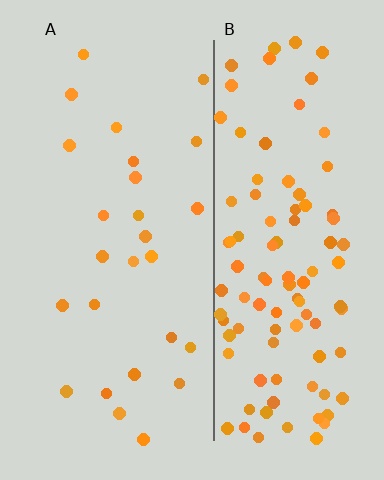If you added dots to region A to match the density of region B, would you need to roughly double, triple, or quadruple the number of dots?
Approximately quadruple.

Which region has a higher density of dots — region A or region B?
B (the right).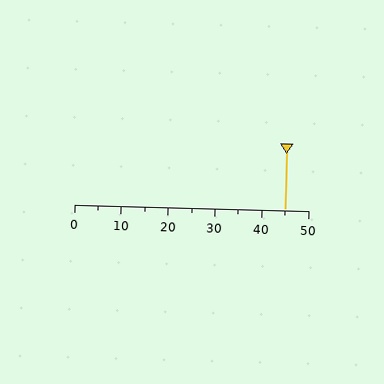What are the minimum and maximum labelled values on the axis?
The axis runs from 0 to 50.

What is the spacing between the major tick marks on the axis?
The major ticks are spaced 10 apart.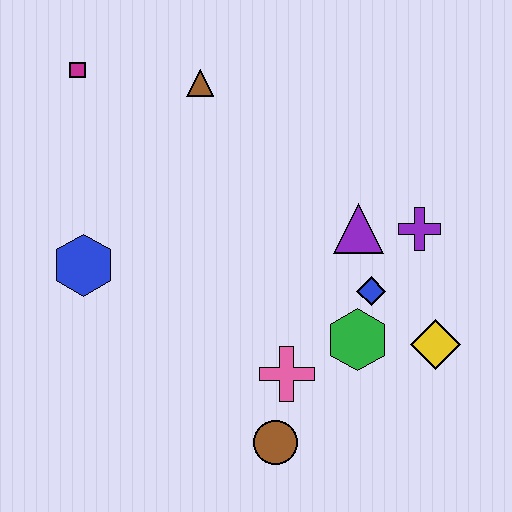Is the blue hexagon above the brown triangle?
No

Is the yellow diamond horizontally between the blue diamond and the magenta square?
No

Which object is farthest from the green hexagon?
The magenta square is farthest from the green hexagon.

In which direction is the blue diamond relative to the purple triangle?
The blue diamond is below the purple triangle.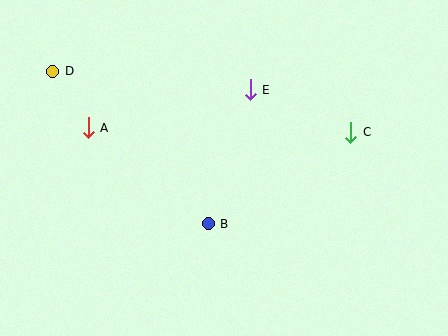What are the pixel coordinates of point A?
Point A is at (88, 128).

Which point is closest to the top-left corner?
Point D is closest to the top-left corner.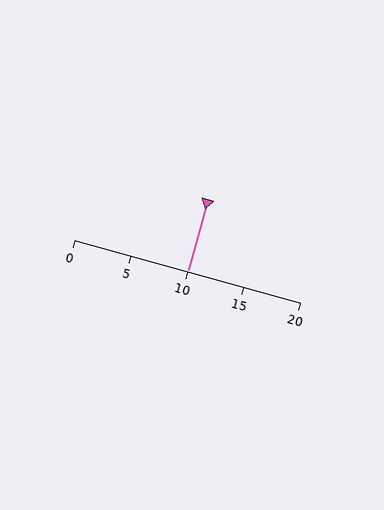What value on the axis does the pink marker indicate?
The marker indicates approximately 10.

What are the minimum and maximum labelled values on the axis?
The axis runs from 0 to 20.